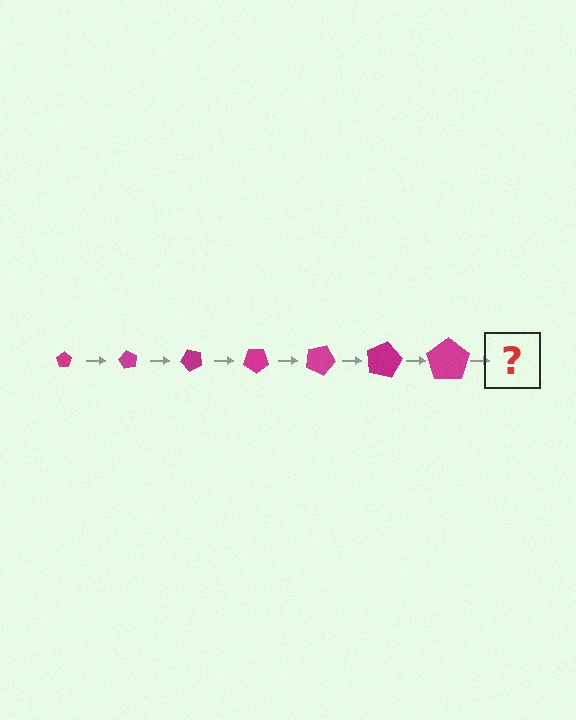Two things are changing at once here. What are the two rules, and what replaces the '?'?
The two rules are that the pentagon grows larger each step and it rotates 60 degrees each step. The '?' should be a pentagon, larger than the previous one and rotated 420 degrees from the start.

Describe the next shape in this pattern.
It should be a pentagon, larger than the previous one and rotated 420 degrees from the start.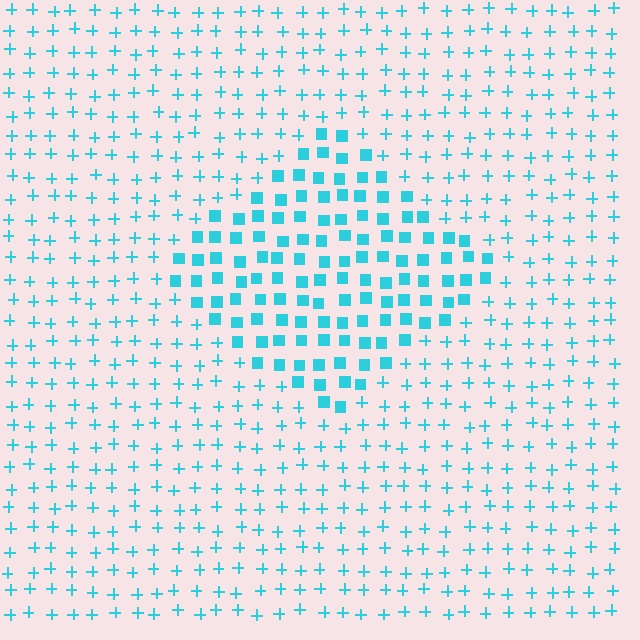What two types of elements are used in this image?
The image uses squares inside the diamond region and plus signs outside it.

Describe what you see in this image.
The image is filled with small cyan elements arranged in a uniform grid. A diamond-shaped region contains squares, while the surrounding area contains plus signs. The boundary is defined purely by the change in element shape.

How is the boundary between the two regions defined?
The boundary is defined by a change in element shape: squares inside vs. plus signs outside. All elements share the same color and spacing.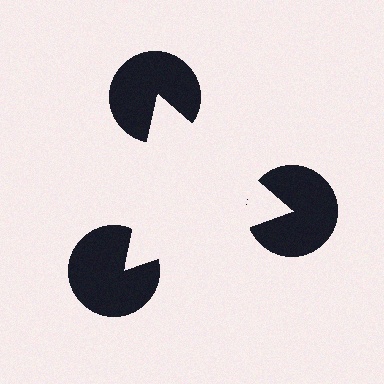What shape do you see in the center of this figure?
An illusory triangle — its edges are inferred from the aligned wedge cuts in the pac-man discs, not physically drawn.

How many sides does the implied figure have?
3 sides.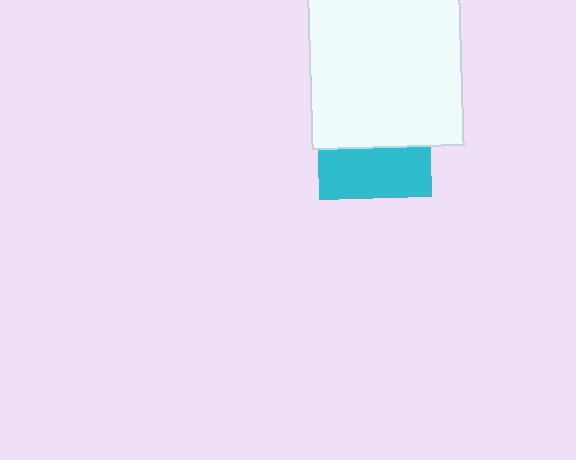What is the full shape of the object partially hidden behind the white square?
The partially hidden object is a cyan square.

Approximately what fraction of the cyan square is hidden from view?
Roughly 56% of the cyan square is hidden behind the white square.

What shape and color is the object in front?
The object in front is a white square.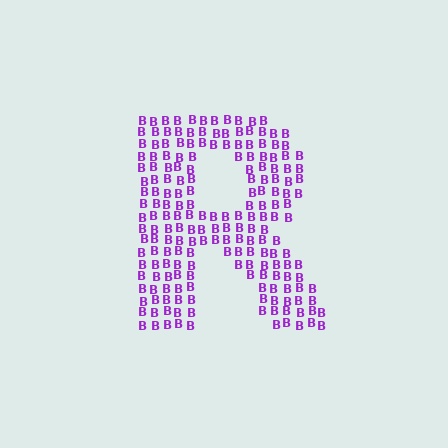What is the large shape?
The large shape is the letter R.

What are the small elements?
The small elements are letter B's.